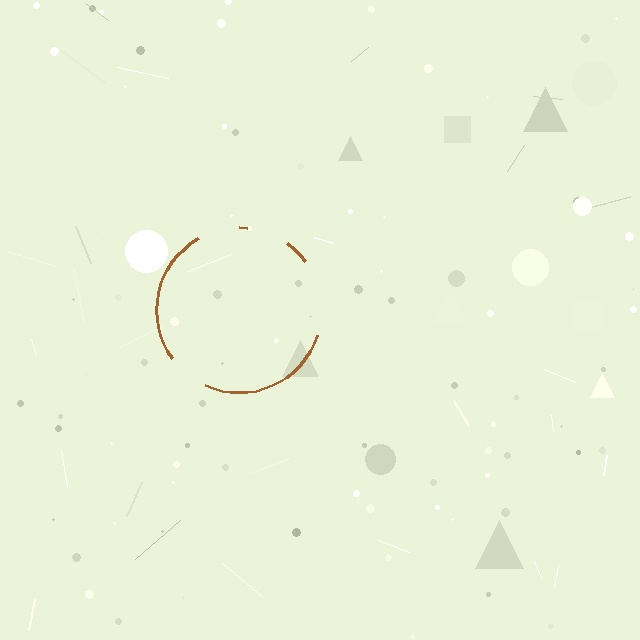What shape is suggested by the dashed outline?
The dashed outline suggests a circle.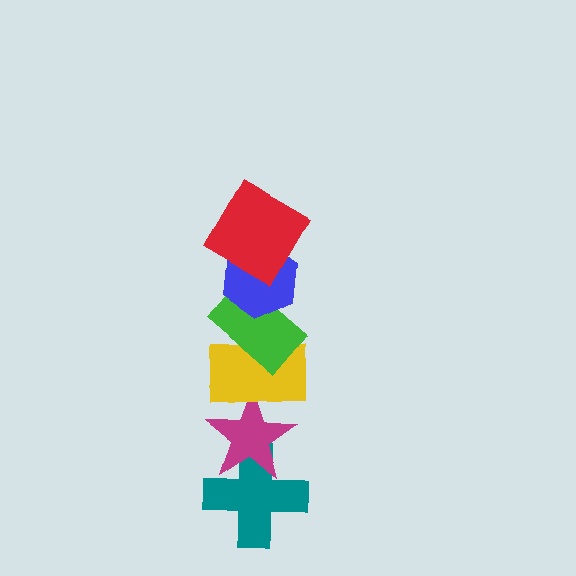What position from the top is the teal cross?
The teal cross is 6th from the top.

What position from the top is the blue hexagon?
The blue hexagon is 2nd from the top.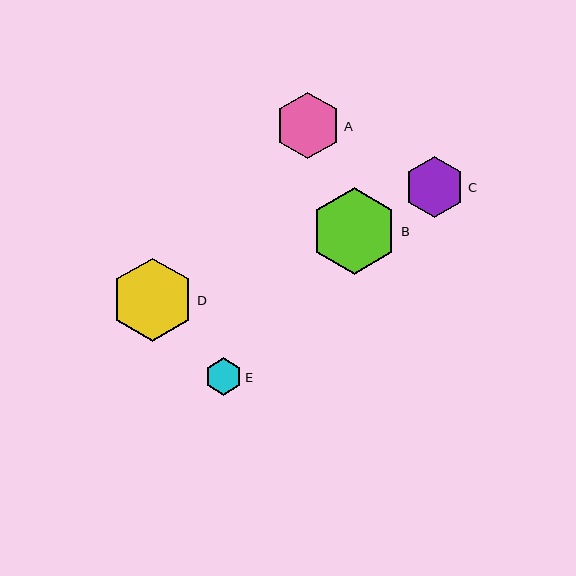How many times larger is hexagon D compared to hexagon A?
Hexagon D is approximately 1.3 times the size of hexagon A.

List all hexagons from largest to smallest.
From largest to smallest: B, D, A, C, E.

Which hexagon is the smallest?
Hexagon E is the smallest with a size of approximately 37 pixels.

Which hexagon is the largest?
Hexagon B is the largest with a size of approximately 87 pixels.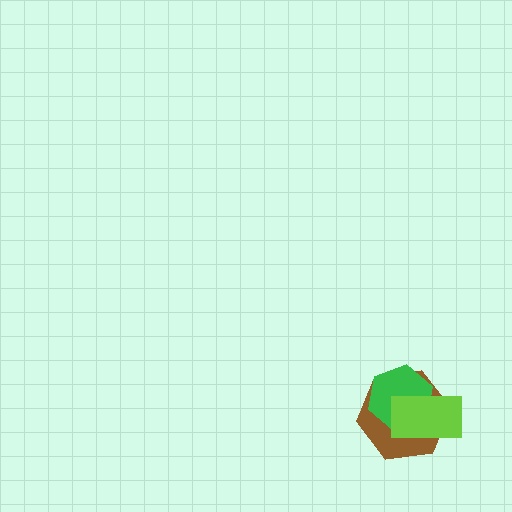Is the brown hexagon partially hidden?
Yes, it is partially covered by another shape.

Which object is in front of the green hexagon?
The lime rectangle is in front of the green hexagon.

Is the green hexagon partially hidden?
Yes, it is partially covered by another shape.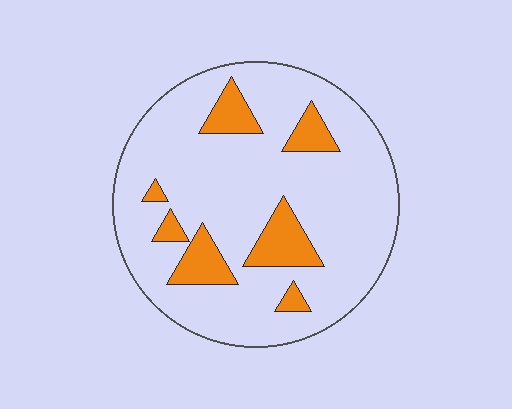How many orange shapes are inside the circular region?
7.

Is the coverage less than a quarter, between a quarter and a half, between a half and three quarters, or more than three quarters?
Less than a quarter.